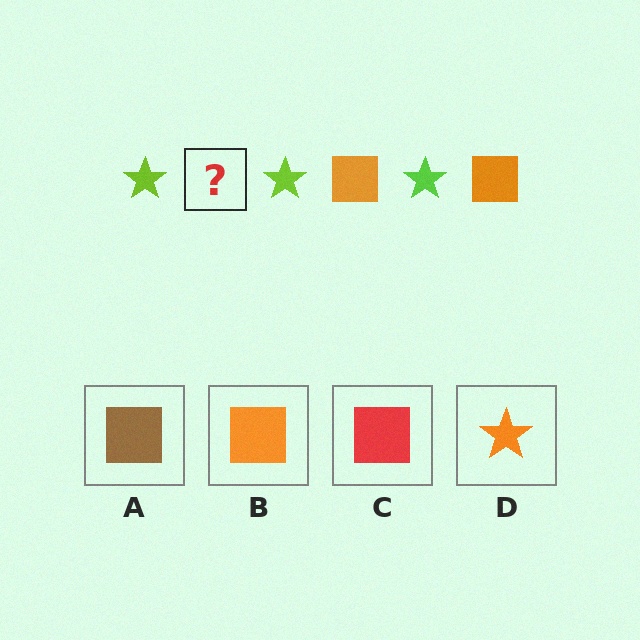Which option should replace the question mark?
Option B.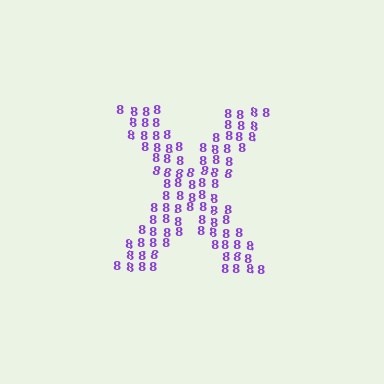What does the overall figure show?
The overall figure shows the letter X.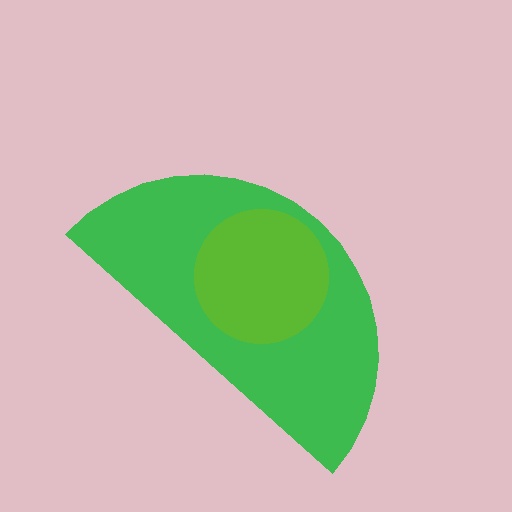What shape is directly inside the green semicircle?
The lime circle.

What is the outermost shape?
The green semicircle.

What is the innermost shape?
The lime circle.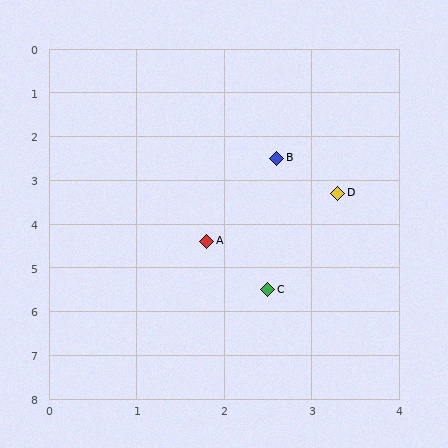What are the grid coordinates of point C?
Point C is at approximately (2.5, 5.5).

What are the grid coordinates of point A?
Point A is at approximately (1.8, 4.4).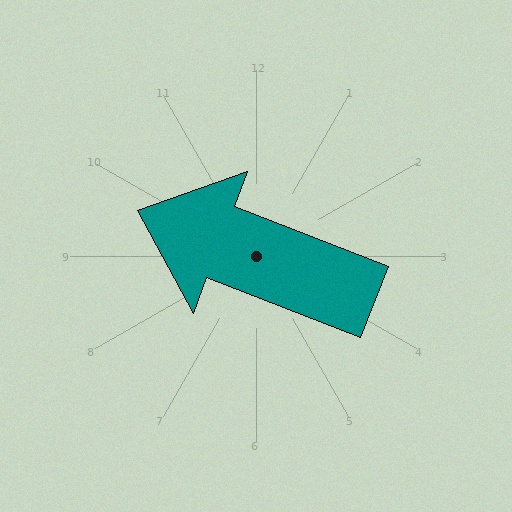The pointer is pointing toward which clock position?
Roughly 10 o'clock.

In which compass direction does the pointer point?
West.